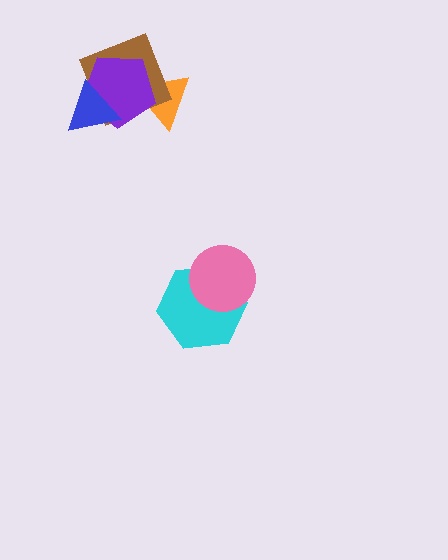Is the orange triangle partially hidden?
Yes, it is partially covered by another shape.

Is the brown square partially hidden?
Yes, it is partially covered by another shape.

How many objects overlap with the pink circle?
1 object overlaps with the pink circle.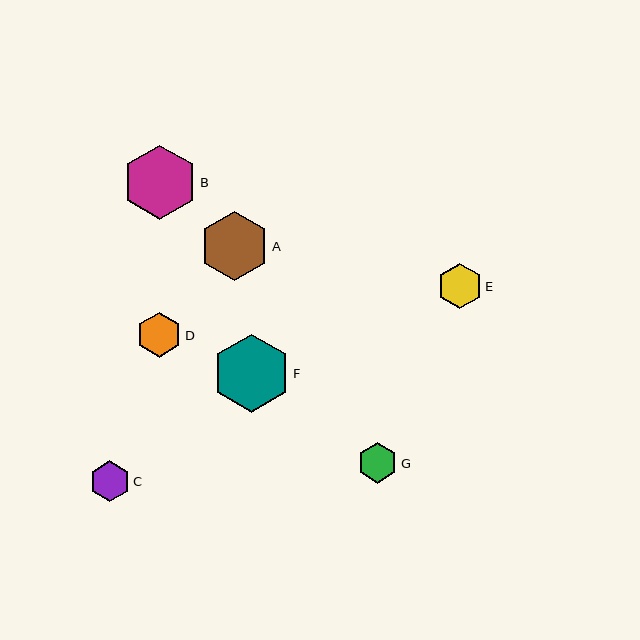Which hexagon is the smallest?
Hexagon G is the smallest with a size of approximately 40 pixels.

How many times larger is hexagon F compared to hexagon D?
Hexagon F is approximately 1.7 times the size of hexagon D.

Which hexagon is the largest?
Hexagon F is the largest with a size of approximately 78 pixels.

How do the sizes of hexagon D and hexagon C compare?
Hexagon D and hexagon C are approximately the same size.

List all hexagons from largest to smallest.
From largest to smallest: F, B, A, D, E, C, G.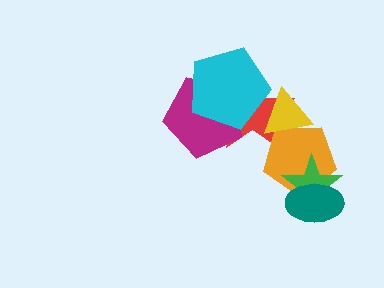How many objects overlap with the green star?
2 objects overlap with the green star.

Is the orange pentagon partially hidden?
Yes, it is partially covered by another shape.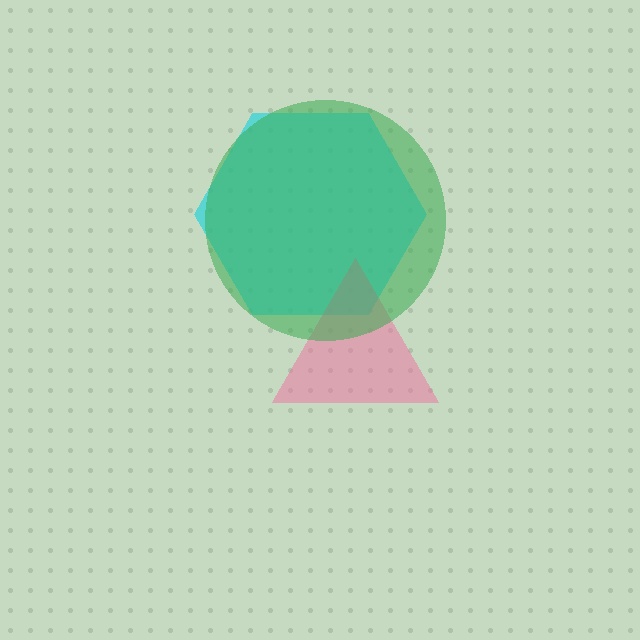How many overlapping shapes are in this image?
There are 3 overlapping shapes in the image.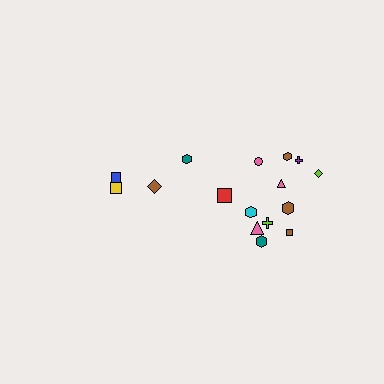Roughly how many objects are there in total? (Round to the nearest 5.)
Roughly 15 objects in total.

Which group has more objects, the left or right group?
The right group.